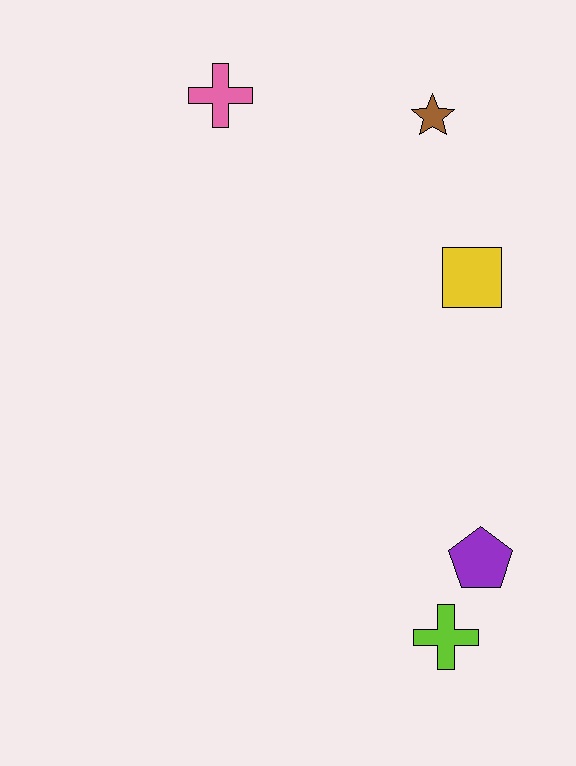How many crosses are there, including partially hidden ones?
There are 2 crosses.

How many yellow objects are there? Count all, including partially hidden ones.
There is 1 yellow object.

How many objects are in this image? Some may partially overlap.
There are 5 objects.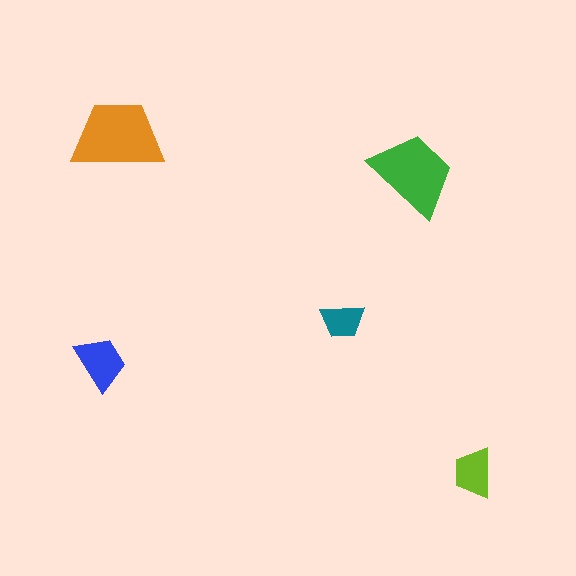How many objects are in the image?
There are 5 objects in the image.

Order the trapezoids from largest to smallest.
the orange one, the green one, the blue one, the lime one, the teal one.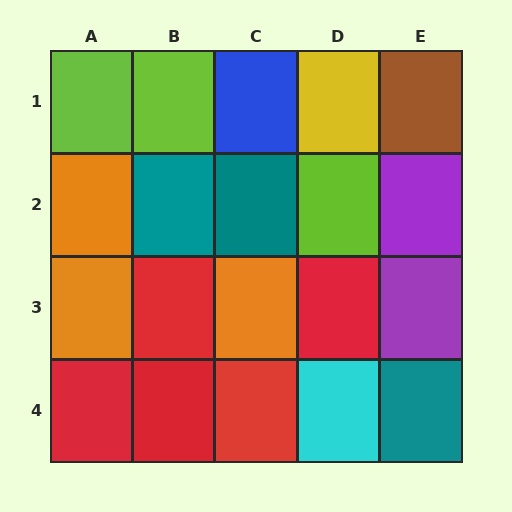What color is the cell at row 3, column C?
Orange.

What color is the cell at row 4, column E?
Teal.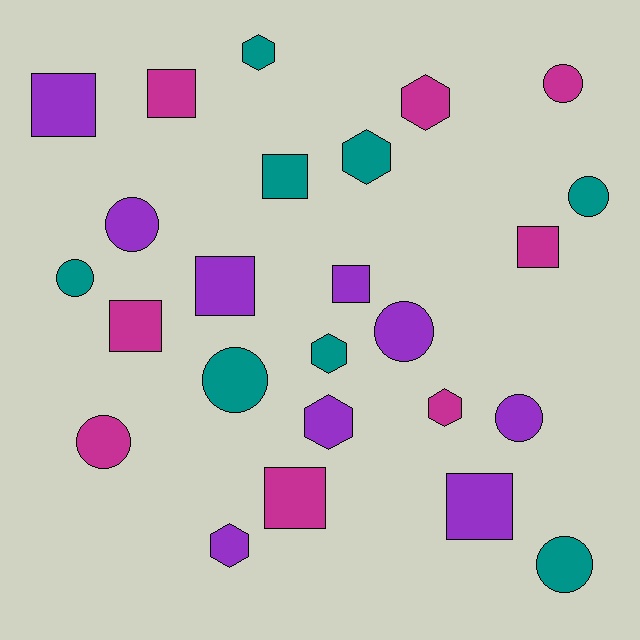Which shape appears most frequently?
Circle, with 9 objects.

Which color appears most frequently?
Purple, with 9 objects.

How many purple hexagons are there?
There are 2 purple hexagons.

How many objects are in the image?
There are 25 objects.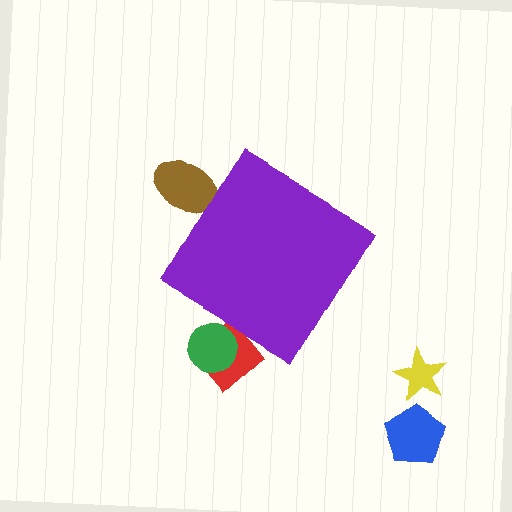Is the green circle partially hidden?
Yes, the green circle is partially hidden behind the purple diamond.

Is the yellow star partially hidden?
No, the yellow star is fully visible.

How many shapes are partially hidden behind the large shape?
3 shapes are partially hidden.